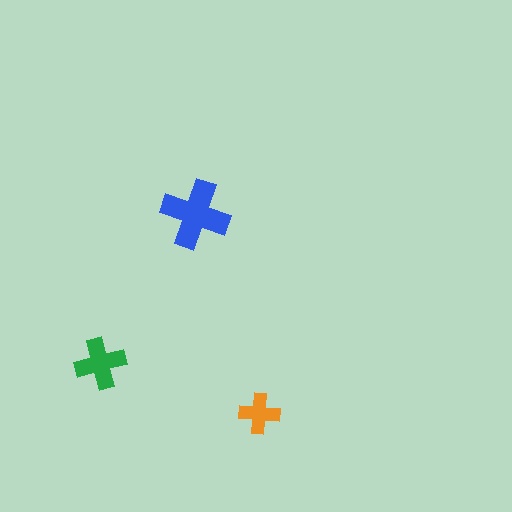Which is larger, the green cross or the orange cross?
The green one.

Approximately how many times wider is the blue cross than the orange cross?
About 1.5 times wider.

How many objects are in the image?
There are 3 objects in the image.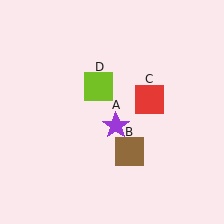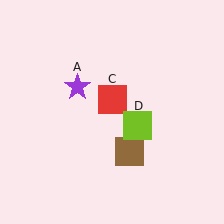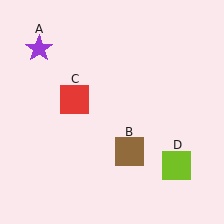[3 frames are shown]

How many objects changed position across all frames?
3 objects changed position: purple star (object A), red square (object C), lime square (object D).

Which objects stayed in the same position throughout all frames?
Brown square (object B) remained stationary.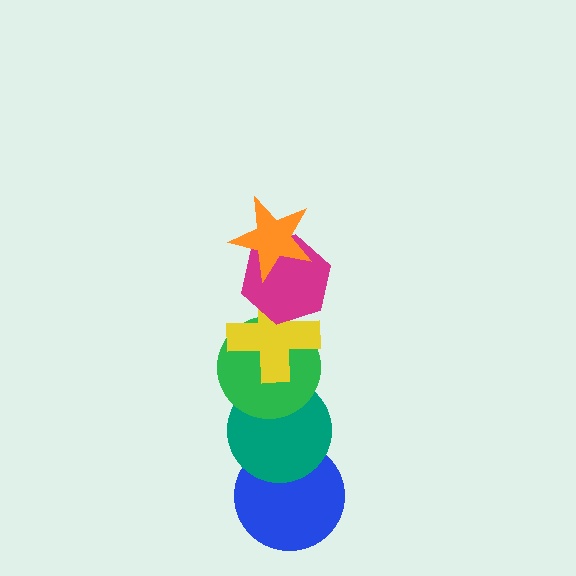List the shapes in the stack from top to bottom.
From top to bottom: the orange star, the magenta hexagon, the yellow cross, the green circle, the teal circle, the blue circle.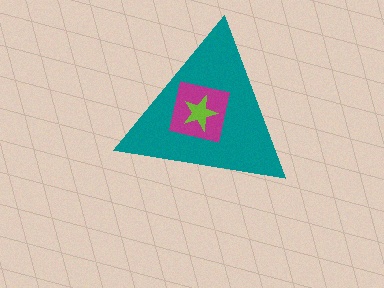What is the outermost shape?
The teal triangle.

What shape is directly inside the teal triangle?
The magenta square.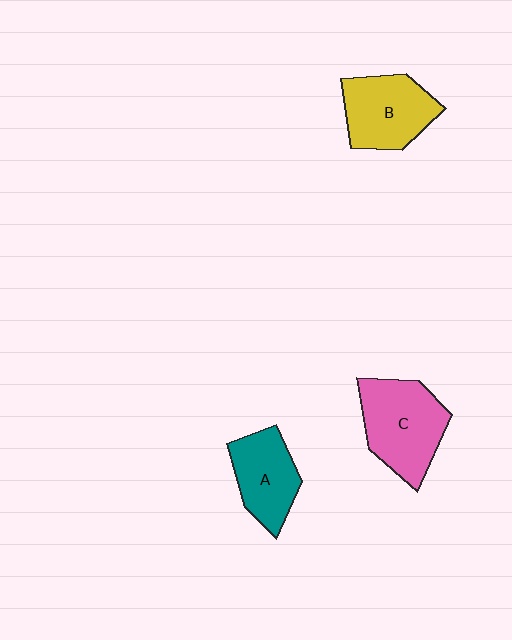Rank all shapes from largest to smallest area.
From largest to smallest: C (pink), B (yellow), A (teal).